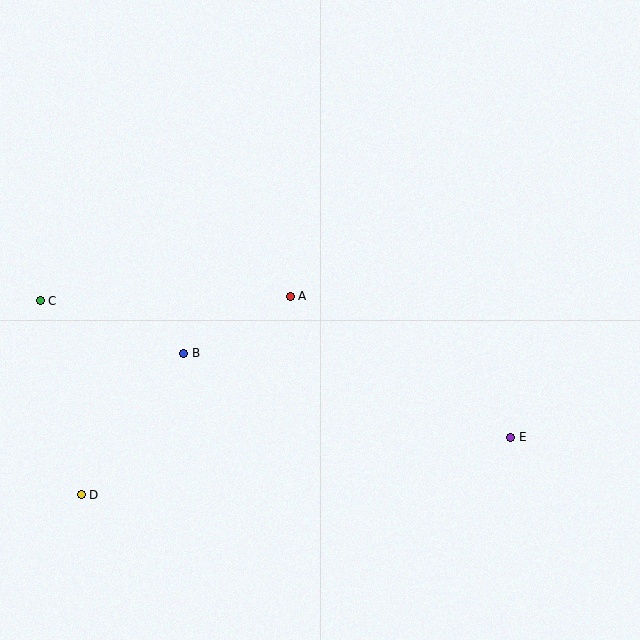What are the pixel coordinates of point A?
Point A is at (290, 296).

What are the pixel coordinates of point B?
Point B is at (184, 353).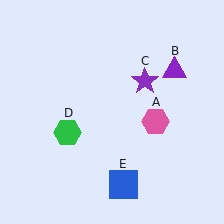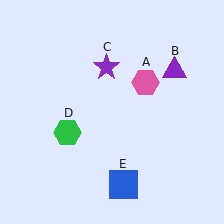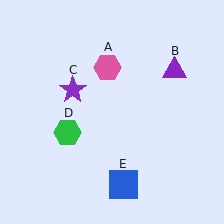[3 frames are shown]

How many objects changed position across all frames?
2 objects changed position: pink hexagon (object A), purple star (object C).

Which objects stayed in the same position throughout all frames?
Purple triangle (object B) and green hexagon (object D) and blue square (object E) remained stationary.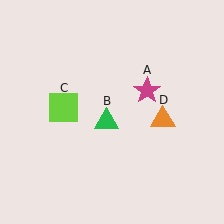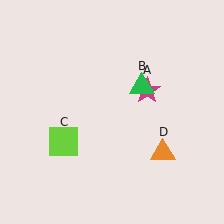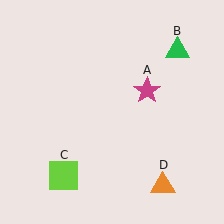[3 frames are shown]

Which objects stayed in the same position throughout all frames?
Magenta star (object A) remained stationary.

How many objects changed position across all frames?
3 objects changed position: green triangle (object B), lime square (object C), orange triangle (object D).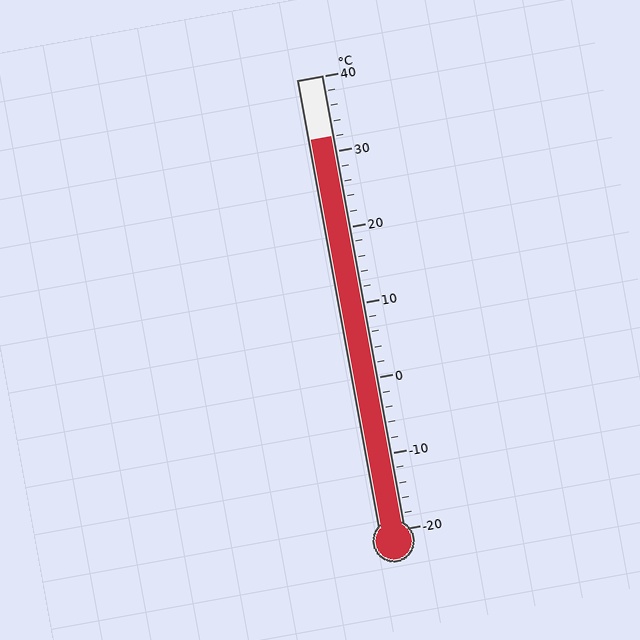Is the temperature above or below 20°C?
The temperature is above 20°C.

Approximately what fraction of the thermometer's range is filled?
The thermometer is filled to approximately 85% of its range.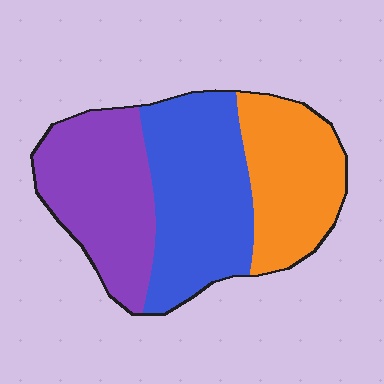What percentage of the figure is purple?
Purple takes up between a sixth and a third of the figure.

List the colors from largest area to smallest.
From largest to smallest: blue, purple, orange.